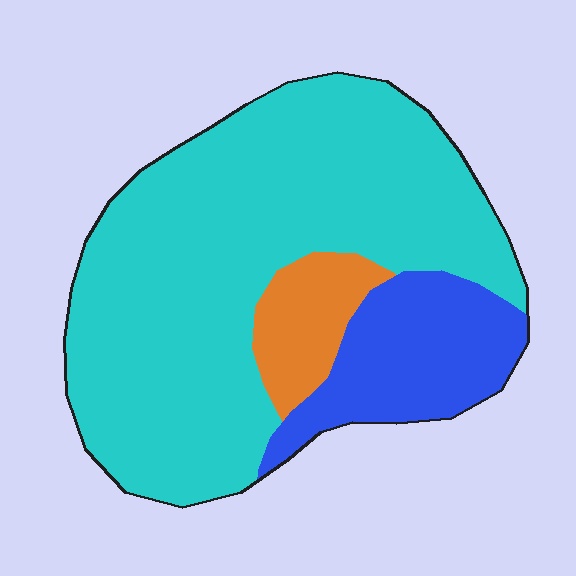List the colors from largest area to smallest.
From largest to smallest: cyan, blue, orange.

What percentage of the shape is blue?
Blue covers 19% of the shape.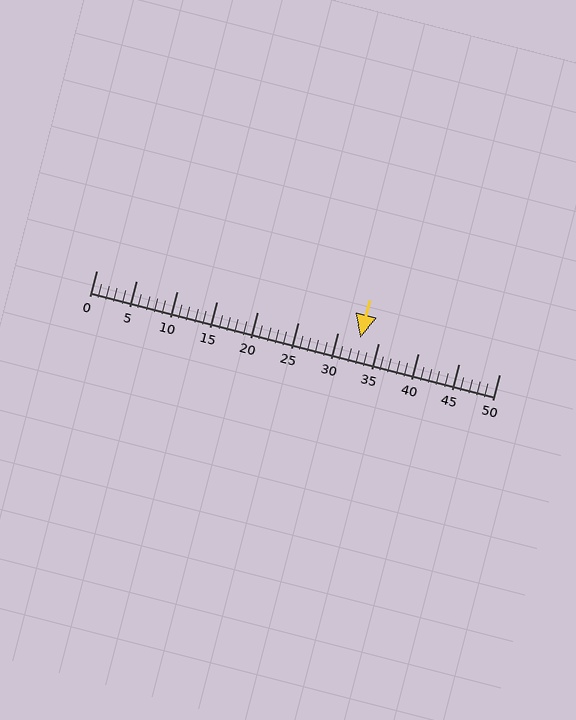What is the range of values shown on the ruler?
The ruler shows values from 0 to 50.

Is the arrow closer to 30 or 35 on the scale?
The arrow is closer to 35.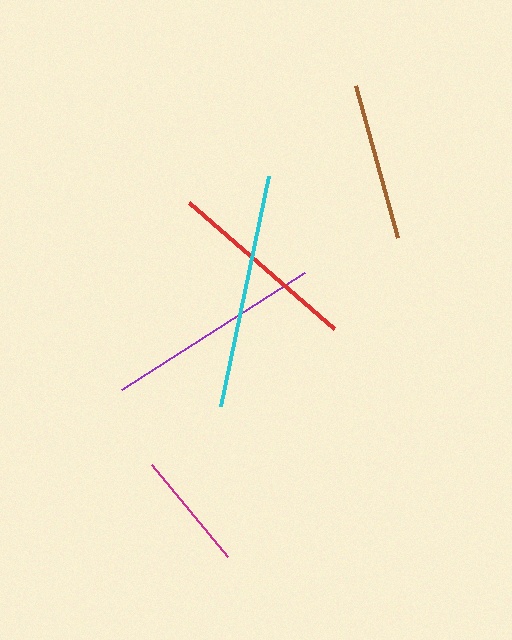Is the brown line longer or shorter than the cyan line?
The cyan line is longer than the brown line.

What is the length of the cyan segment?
The cyan segment is approximately 235 pixels long.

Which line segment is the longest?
The cyan line is the longest at approximately 235 pixels.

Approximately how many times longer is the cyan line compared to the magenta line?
The cyan line is approximately 2.0 times the length of the magenta line.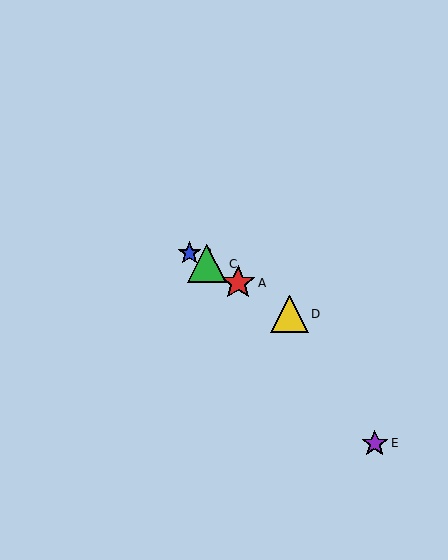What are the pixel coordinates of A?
Object A is at (238, 283).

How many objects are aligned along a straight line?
4 objects (A, B, C, D) are aligned along a straight line.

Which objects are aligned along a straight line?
Objects A, B, C, D are aligned along a straight line.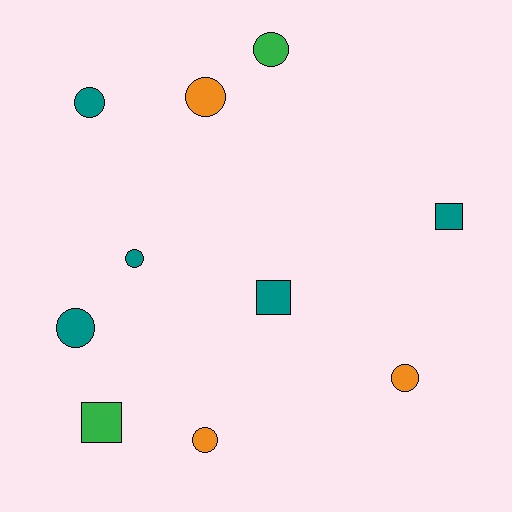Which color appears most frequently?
Teal, with 5 objects.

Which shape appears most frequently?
Circle, with 7 objects.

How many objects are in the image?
There are 10 objects.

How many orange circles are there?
There are 3 orange circles.